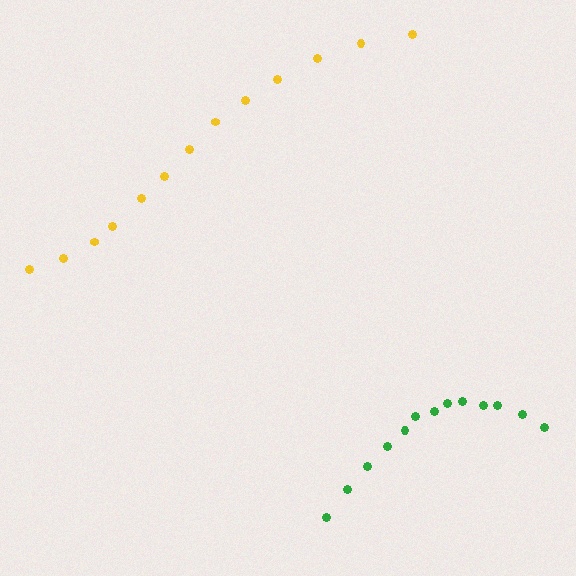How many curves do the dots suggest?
There are 2 distinct paths.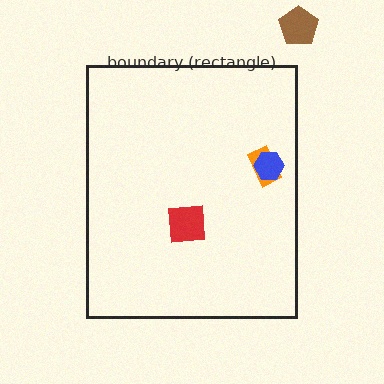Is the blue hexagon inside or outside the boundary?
Inside.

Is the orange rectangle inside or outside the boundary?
Inside.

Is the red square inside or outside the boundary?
Inside.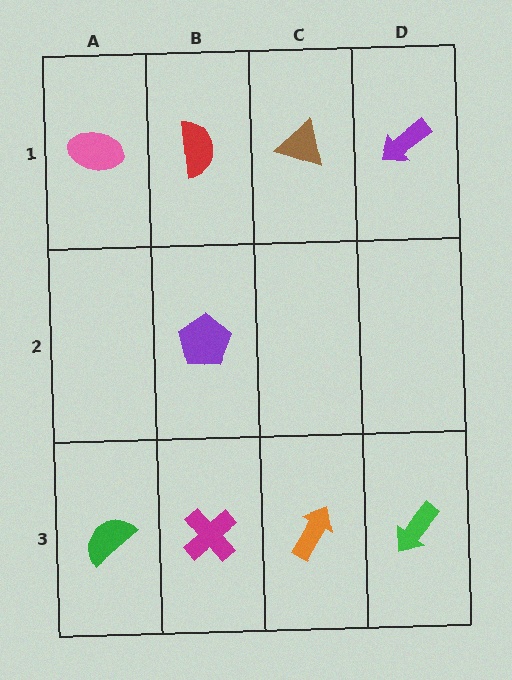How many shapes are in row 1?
4 shapes.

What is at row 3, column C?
An orange arrow.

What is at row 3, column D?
A green arrow.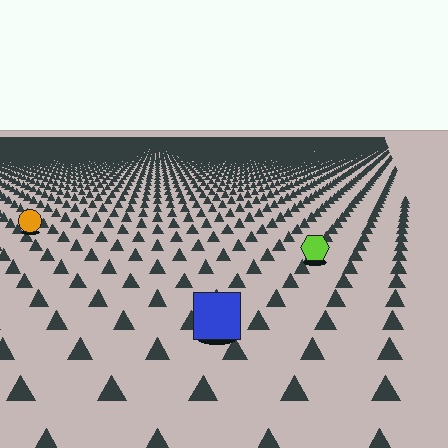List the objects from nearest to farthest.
From nearest to farthest: the blue square, the lime hexagon, the orange circle.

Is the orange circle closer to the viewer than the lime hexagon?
No. The lime hexagon is closer — you can tell from the texture gradient: the ground texture is coarser near it.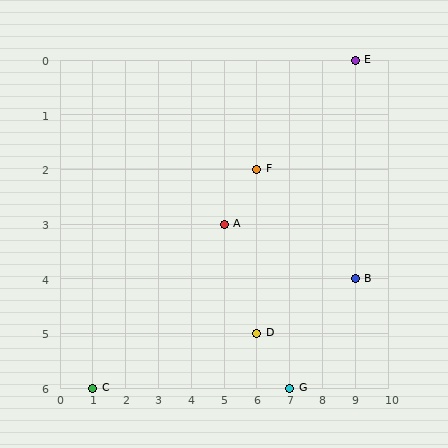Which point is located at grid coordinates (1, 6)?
Point C is at (1, 6).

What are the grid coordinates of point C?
Point C is at grid coordinates (1, 6).